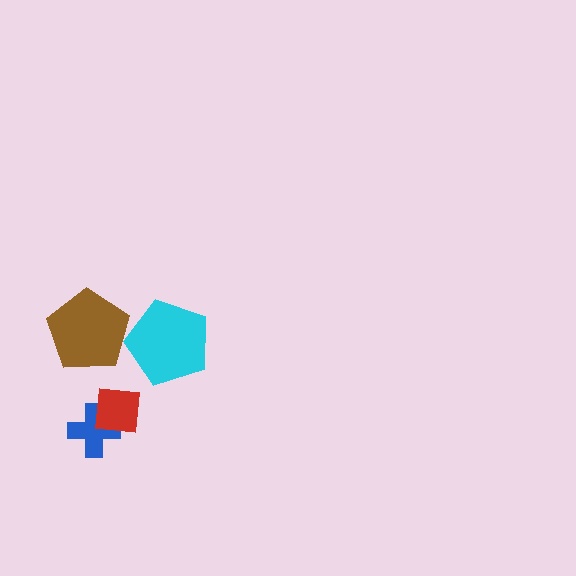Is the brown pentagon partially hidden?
No, no other shape covers it.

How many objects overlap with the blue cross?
1 object overlaps with the blue cross.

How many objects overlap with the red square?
1 object overlaps with the red square.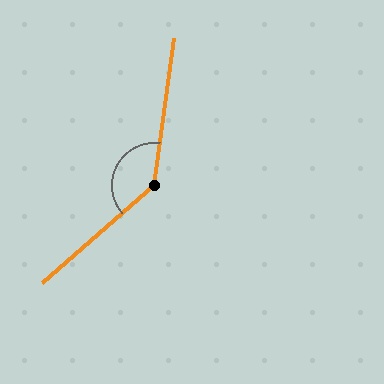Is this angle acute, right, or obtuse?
It is obtuse.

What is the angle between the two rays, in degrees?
Approximately 139 degrees.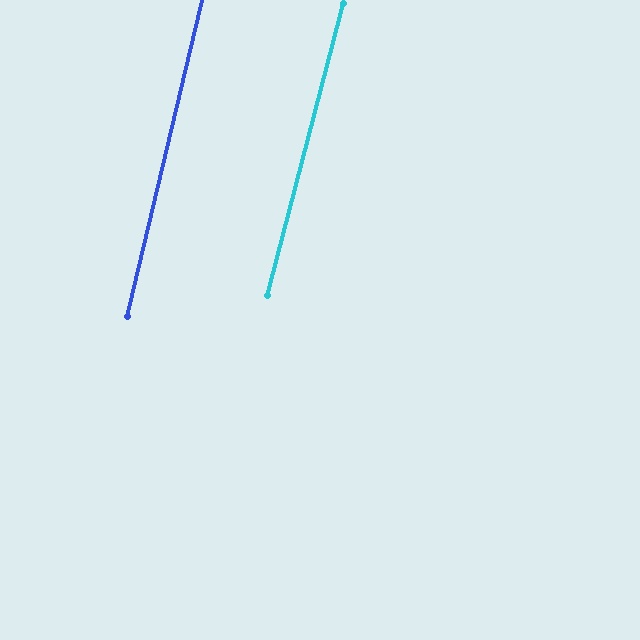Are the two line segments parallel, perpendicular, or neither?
Parallel — their directions differ by only 1.3°.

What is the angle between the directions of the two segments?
Approximately 1 degree.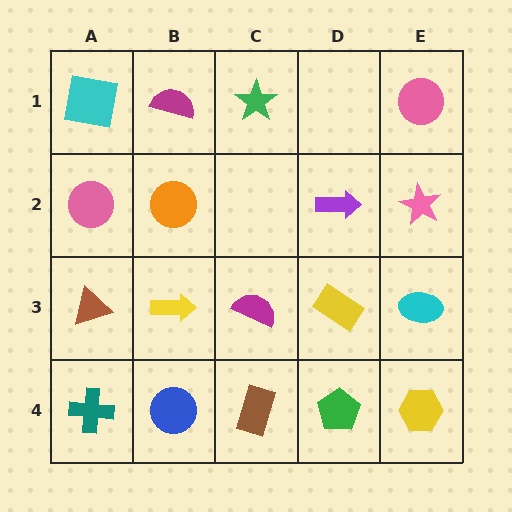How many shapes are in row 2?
4 shapes.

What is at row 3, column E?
A cyan ellipse.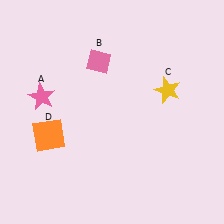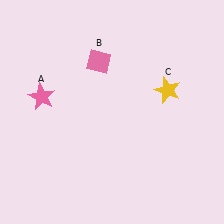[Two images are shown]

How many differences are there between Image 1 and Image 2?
There is 1 difference between the two images.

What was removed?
The orange square (D) was removed in Image 2.